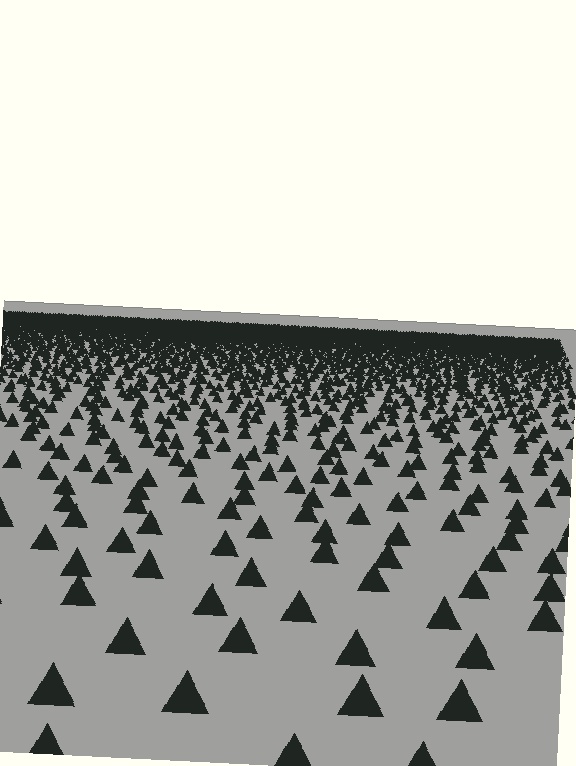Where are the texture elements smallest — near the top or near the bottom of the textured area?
Near the top.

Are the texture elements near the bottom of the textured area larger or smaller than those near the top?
Larger. Near the bottom, elements are closer to the viewer and appear at a bigger on-screen size.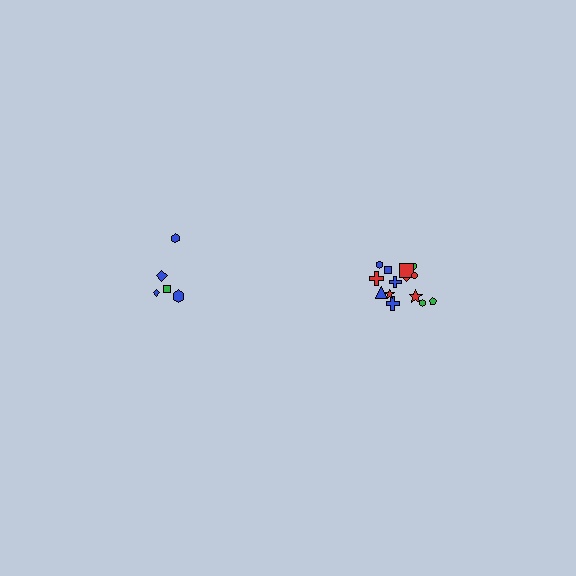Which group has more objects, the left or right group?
The right group.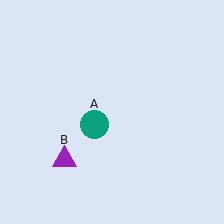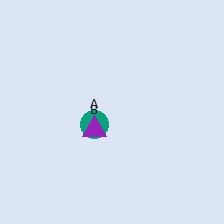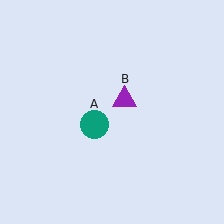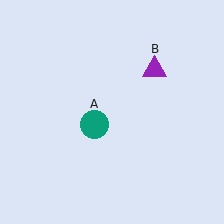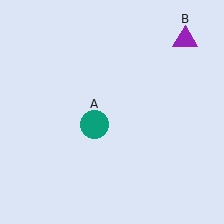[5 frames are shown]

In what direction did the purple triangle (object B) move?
The purple triangle (object B) moved up and to the right.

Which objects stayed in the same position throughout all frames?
Teal circle (object A) remained stationary.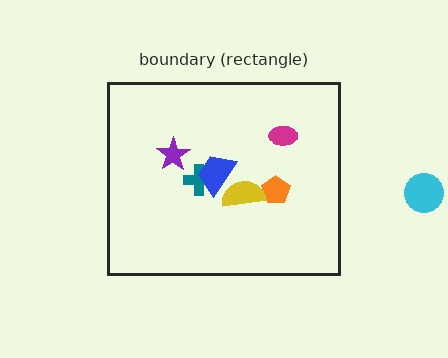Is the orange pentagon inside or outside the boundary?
Inside.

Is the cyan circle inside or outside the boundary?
Outside.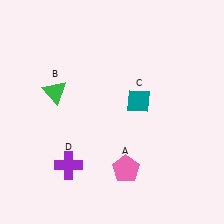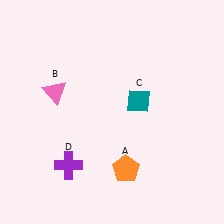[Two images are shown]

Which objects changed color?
A changed from pink to orange. B changed from green to pink.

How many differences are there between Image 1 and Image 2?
There are 2 differences between the two images.